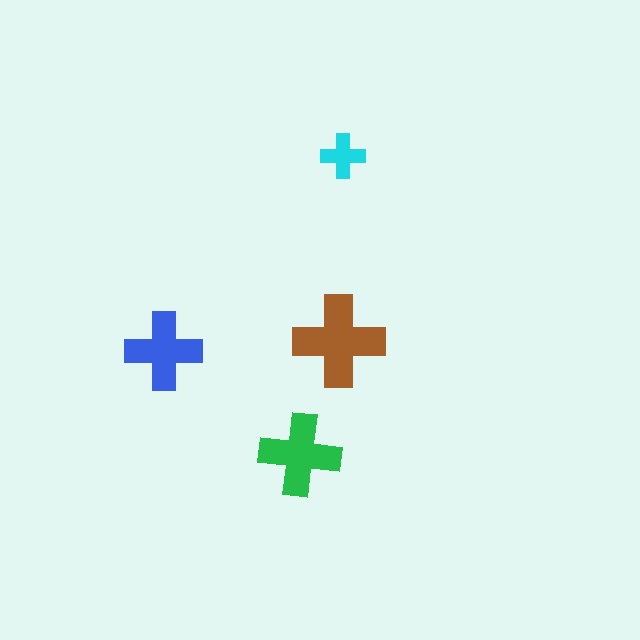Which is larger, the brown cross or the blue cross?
The brown one.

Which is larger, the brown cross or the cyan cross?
The brown one.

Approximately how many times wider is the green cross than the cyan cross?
About 2 times wider.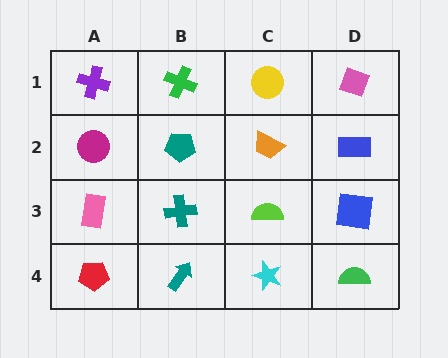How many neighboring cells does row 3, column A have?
3.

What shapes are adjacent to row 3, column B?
A teal pentagon (row 2, column B), a teal arrow (row 4, column B), a pink rectangle (row 3, column A), a lime semicircle (row 3, column C).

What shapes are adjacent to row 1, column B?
A teal pentagon (row 2, column B), a purple cross (row 1, column A), a yellow circle (row 1, column C).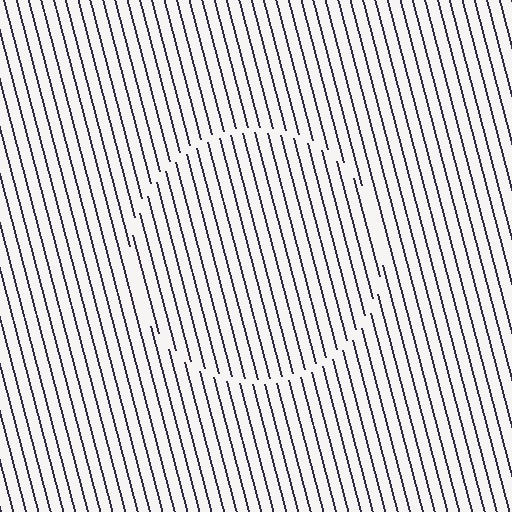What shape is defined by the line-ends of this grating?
An illusory circle. The interior of the shape contains the same grating, shifted by half a period — the contour is defined by the phase discontinuity where line-ends from the inner and outer gratings abut.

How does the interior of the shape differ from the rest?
The interior of the shape contains the same grating, shifted by half a period — the contour is defined by the phase discontinuity where line-ends from the inner and outer gratings abut.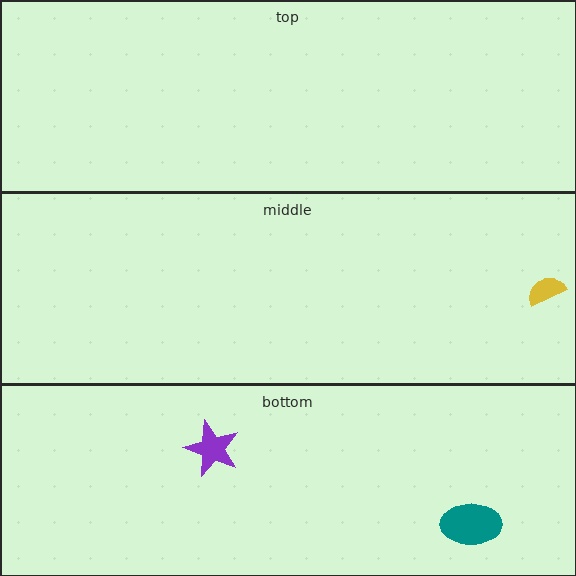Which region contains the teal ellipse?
The bottom region.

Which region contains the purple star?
The bottom region.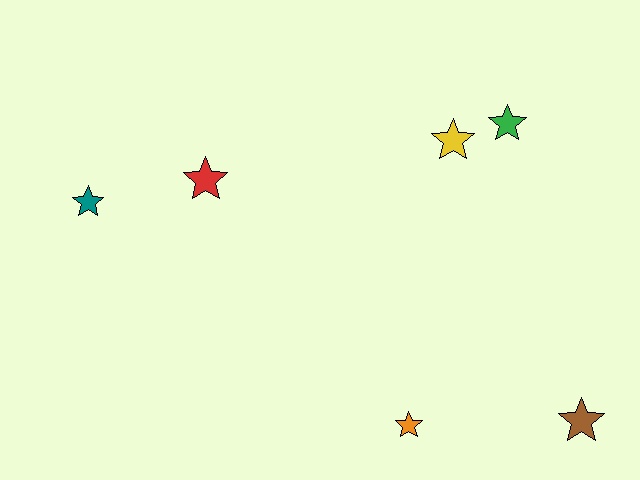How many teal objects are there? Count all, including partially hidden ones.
There is 1 teal object.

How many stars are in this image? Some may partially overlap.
There are 6 stars.